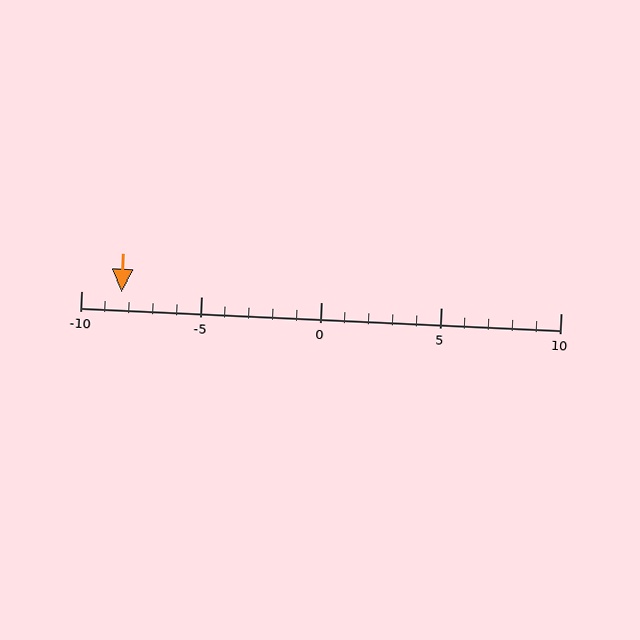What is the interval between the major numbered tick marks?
The major tick marks are spaced 5 units apart.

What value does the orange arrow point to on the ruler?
The orange arrow points to approximately -8.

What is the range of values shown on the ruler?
The ruler shows values from -10 to 10.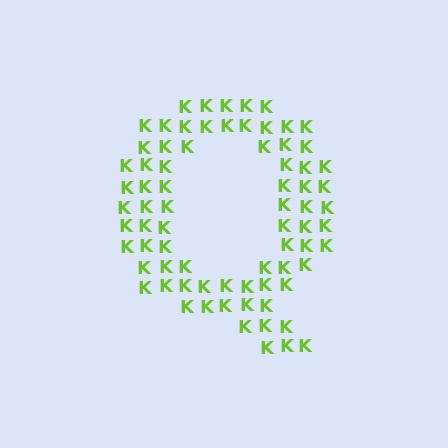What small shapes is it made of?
It is made of small letter K's.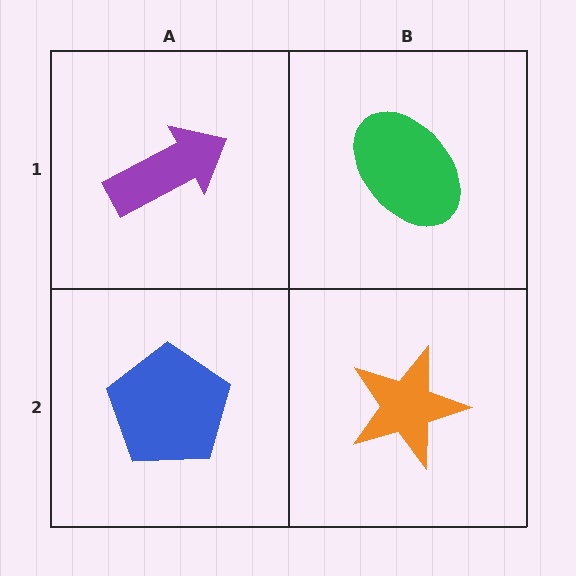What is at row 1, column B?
A green ellipse.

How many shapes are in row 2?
2 shapes.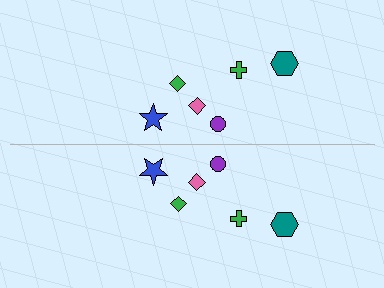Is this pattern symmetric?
Yes, this pattern has bilateral (reflection) symmetry.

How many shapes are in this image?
There are 12 shapes in this image.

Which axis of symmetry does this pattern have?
The pattern has a horizontal axis of symmetry running through the center of the image.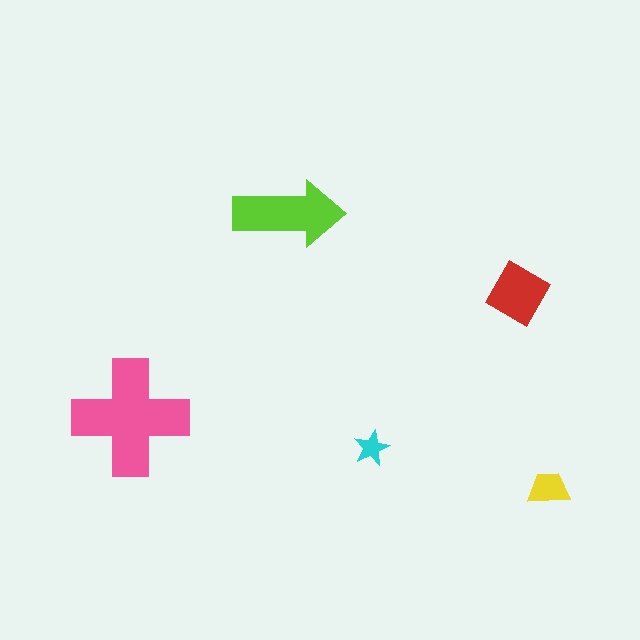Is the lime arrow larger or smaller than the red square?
Larger.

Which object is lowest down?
The yellow trapezoid is bottommost.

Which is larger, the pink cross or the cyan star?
The pink cross.